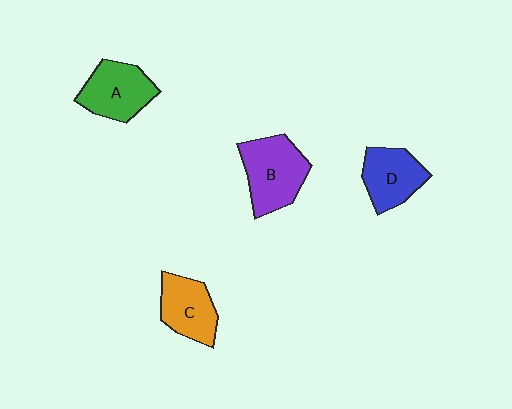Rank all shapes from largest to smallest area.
From largest to smallest: B (purple), A (green), C (orange), D (blue).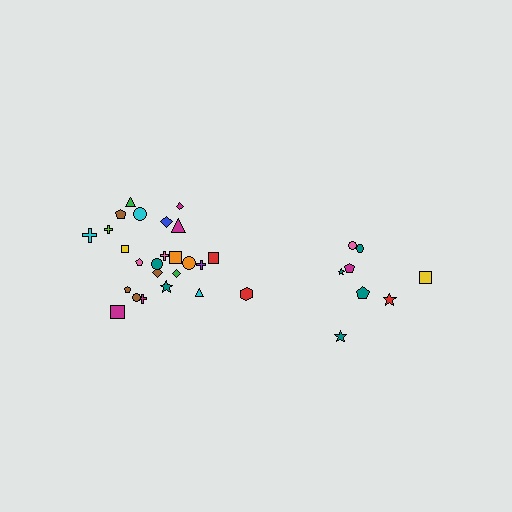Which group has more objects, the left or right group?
The left group.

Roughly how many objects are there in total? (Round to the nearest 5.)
Roughly 35 objects in total.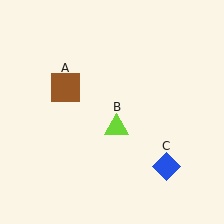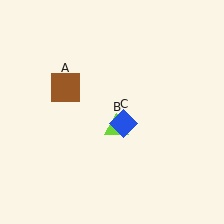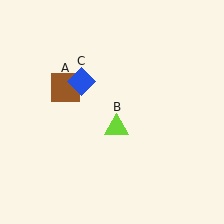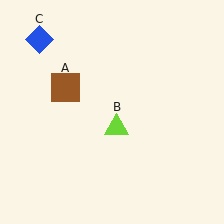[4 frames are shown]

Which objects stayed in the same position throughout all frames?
Brown square (object A) and lime triangle (object B) remained stationary.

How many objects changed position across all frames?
1 object changed position: blue diamond (object C).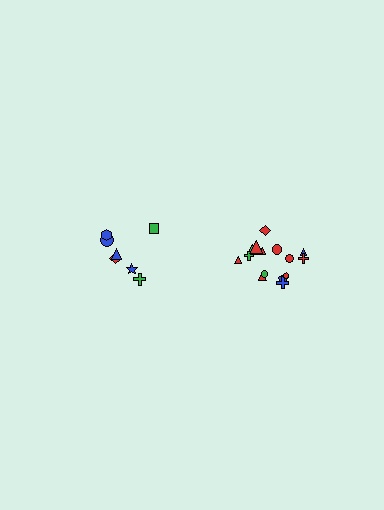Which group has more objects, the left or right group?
The right group.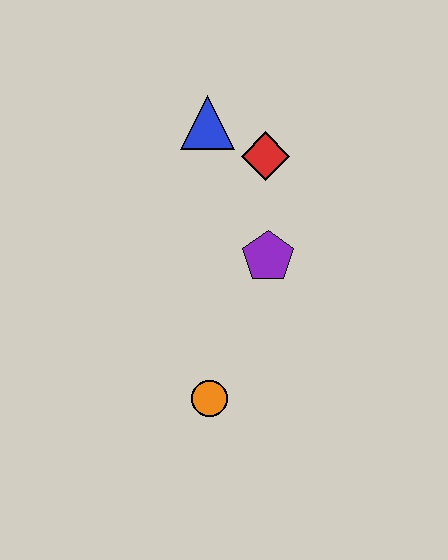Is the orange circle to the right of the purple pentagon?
No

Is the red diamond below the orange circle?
No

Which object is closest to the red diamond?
The blue triangle is closest to the red diamond.